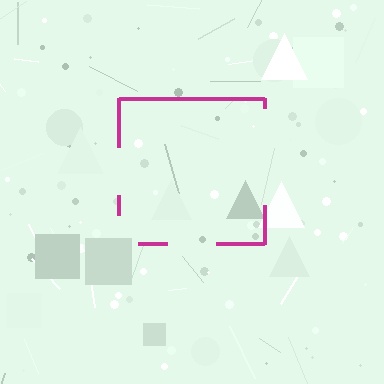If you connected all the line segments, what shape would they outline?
They would outline a square.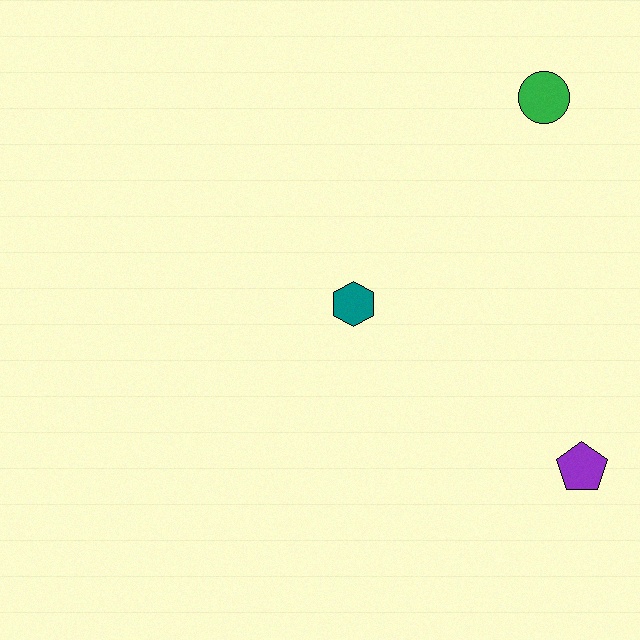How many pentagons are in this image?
There is 1 pentagon.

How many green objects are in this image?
There is 1 green object.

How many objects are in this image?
There are 3 objects.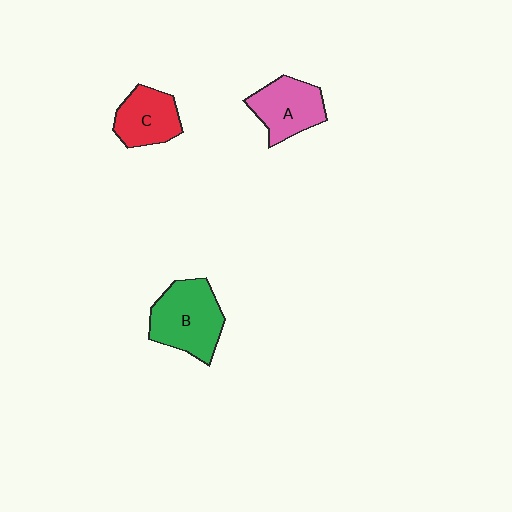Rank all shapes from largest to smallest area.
From largest to smallest: B (green), A (pink), C (red).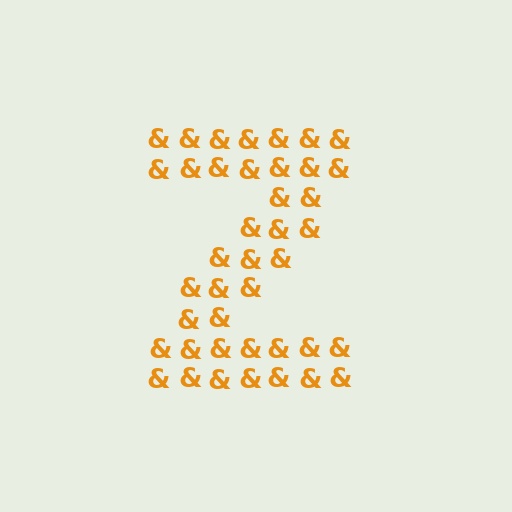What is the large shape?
The large shape is the letter Z.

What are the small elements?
The small elements are ampersands.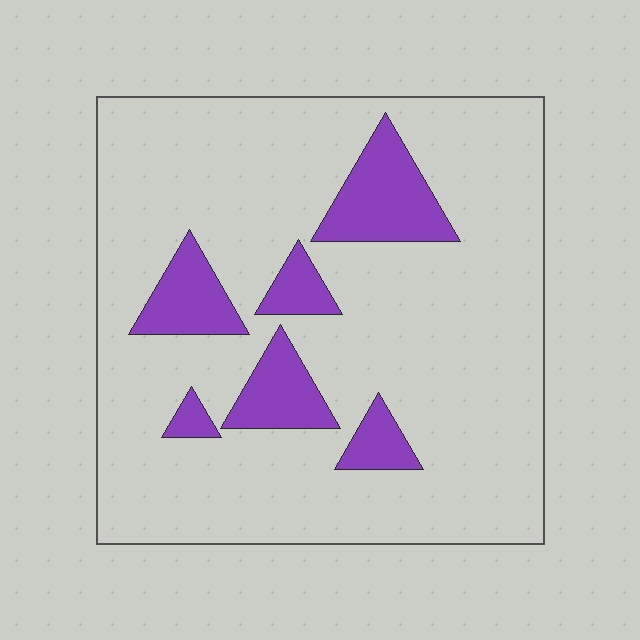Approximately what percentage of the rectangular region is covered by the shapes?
Approximately 15%.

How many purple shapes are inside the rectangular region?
6.